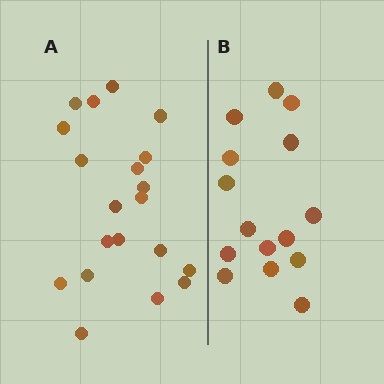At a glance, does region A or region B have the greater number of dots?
Region A (the left region) has more dots.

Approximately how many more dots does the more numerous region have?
Region A has about 5 more dots than region B.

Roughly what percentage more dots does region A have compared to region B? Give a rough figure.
About 35% more.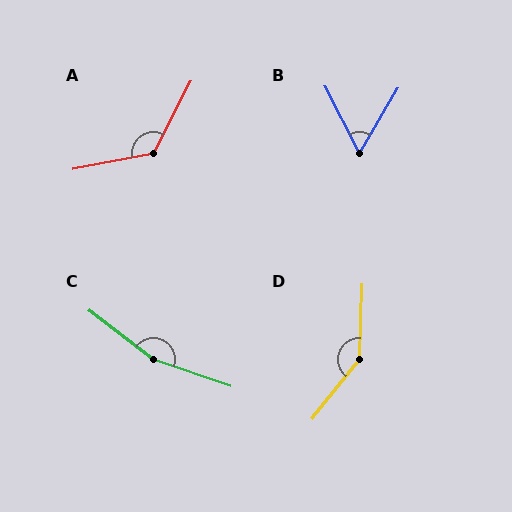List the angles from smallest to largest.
B (58°), A (128°), D (143°), C (162°).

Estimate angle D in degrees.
Approximately 143 degrees.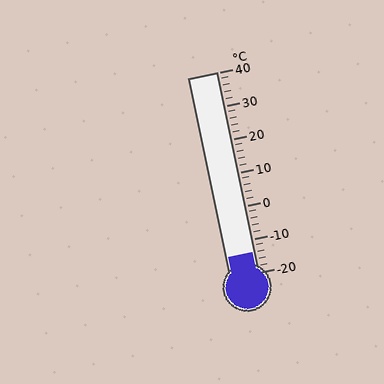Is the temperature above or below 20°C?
The temperature is below 20°C.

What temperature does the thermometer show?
The thermometer shows approximately -14°C.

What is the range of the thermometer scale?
The thermometer scale ranges from -20°C to 40°C.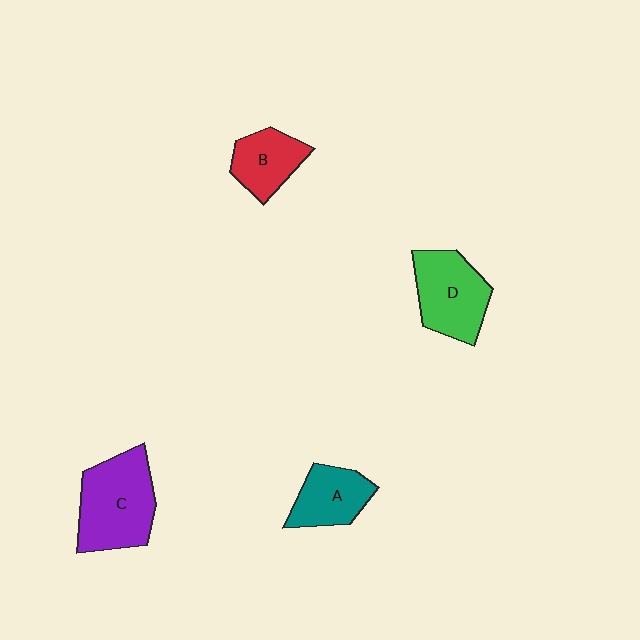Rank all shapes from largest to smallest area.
From largest to smallest: C (purple), D (green), A (teal), B (red).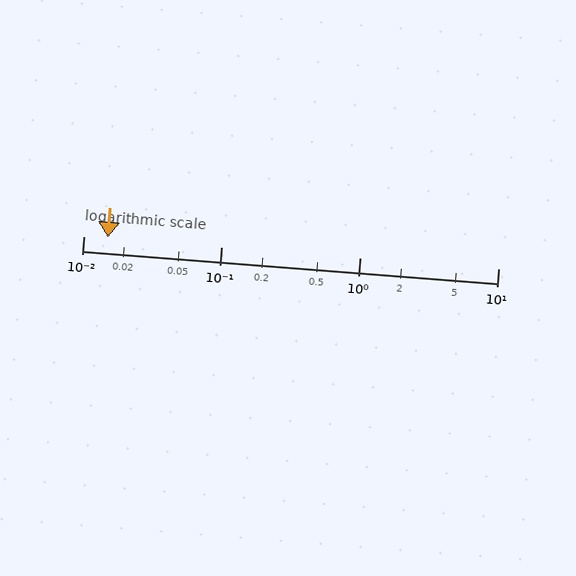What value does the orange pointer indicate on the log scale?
The pointer indicates approximately 0.015.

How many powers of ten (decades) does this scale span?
The scale spans 3 decades, from 0.01 to 10.